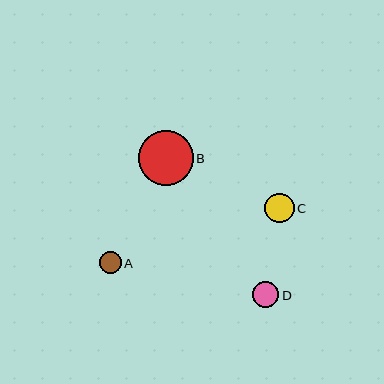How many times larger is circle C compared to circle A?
Circle C is approximately 1.3 times the size of circle A.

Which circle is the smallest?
Circle A is the smallest with a size of approximately 22 pixels.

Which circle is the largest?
Circle B is the largest with a size of approximately 55 pixels.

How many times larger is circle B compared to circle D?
Circle B is approximately 2.1 times the size of circle D.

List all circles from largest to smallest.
From largest to smallest: B, C, D, A.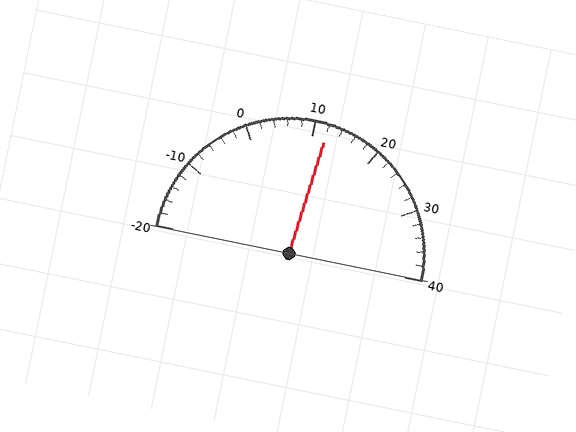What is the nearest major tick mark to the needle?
The nearest major tick mark is 10.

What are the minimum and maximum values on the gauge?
The gauge ranges from -20 to 40.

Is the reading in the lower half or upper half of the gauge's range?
The reading is in the upper half of the range (-20 to 40).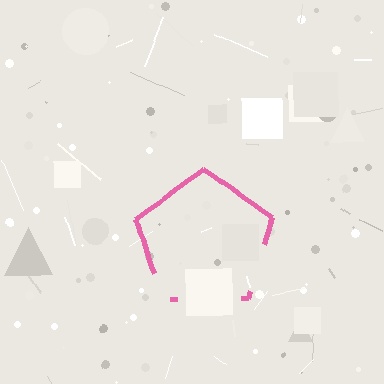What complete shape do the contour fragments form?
The contour fragments form a pentagon.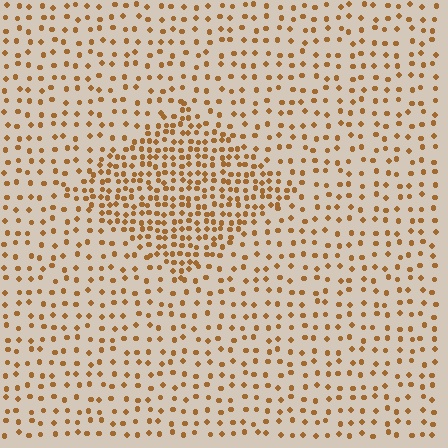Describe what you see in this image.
The image contains small brown elements arranged at two different densities. A diamond-shaped region is visible where the elements are more densely packed than the surrounding area.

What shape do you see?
I see a diamond.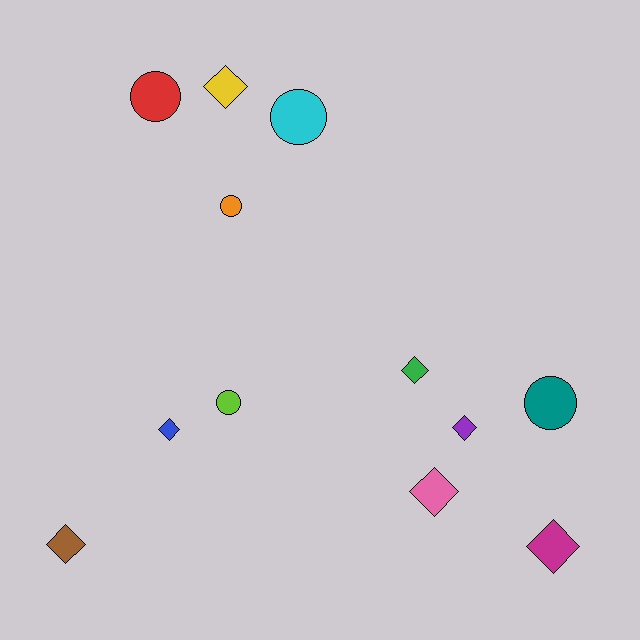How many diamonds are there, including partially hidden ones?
There are 7 diamonds.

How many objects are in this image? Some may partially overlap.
There are 12 objects.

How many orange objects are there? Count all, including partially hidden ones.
There is 1 orange object.